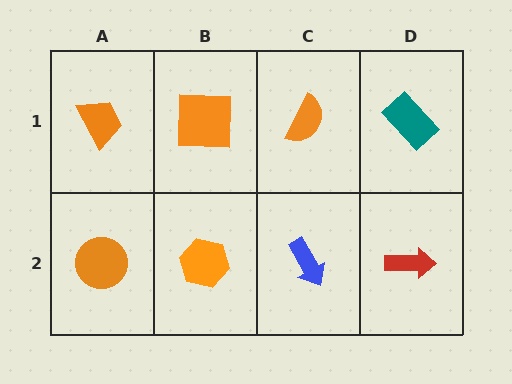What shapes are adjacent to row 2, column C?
An orange semicircle (row 1, column C), an orange hexagon (row 2, column B), a red arrow (row 2, column D).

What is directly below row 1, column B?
An orange hexagon.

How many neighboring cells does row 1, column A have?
2.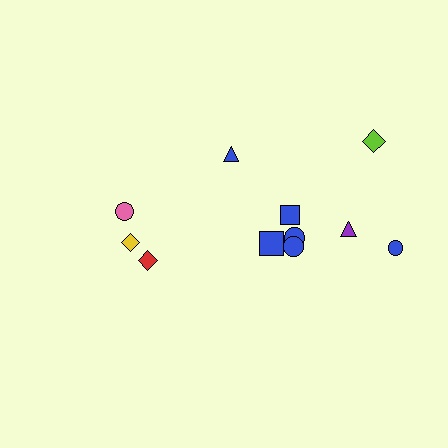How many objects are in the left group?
There are 3 objects.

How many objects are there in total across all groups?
There are 11 objects.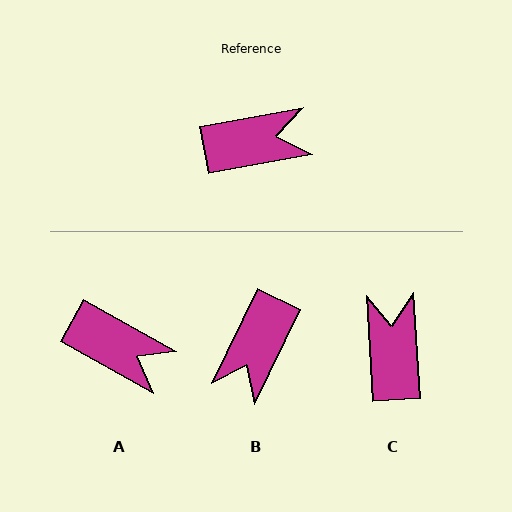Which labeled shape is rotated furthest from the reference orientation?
B, about 126 degrees away.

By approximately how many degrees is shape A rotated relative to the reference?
Approximately 39 degrees clockwise.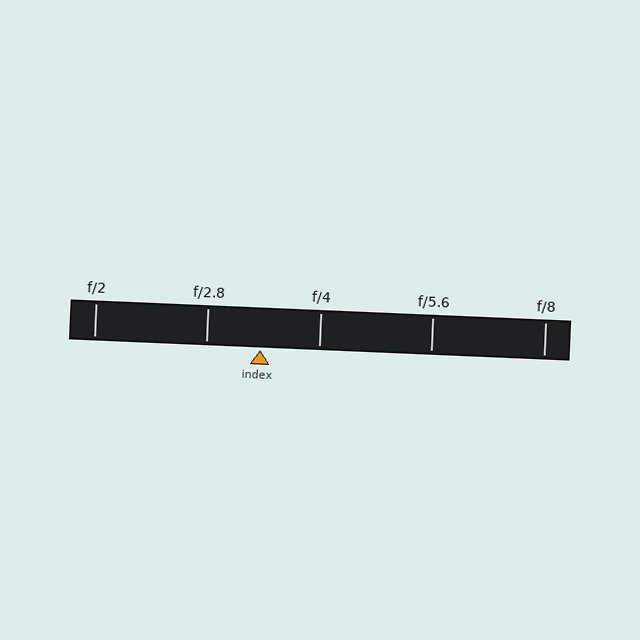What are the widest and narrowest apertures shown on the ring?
The widest aperture shown is f/2 and the narrowest is f/8.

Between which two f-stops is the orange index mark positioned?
The index mark is between f/2.8 and f/4.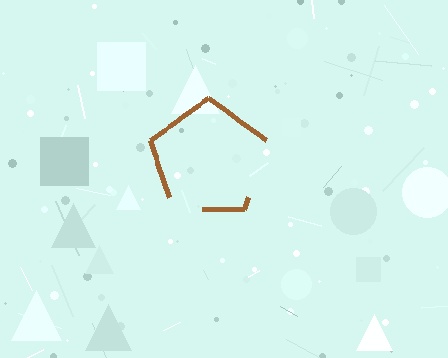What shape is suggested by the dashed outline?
The dashed outline suggests a pentagon.